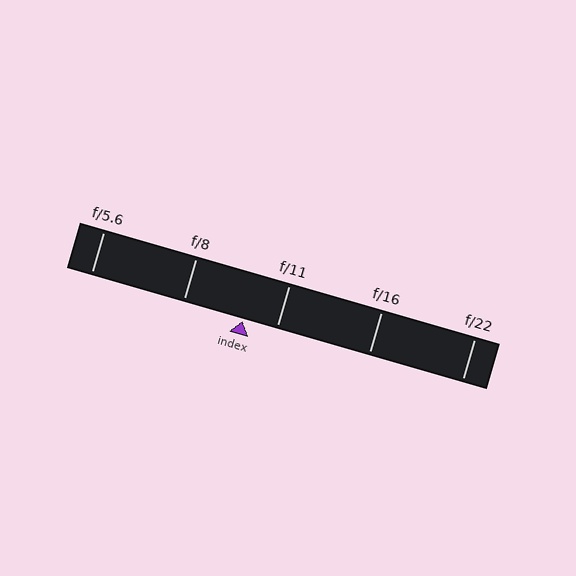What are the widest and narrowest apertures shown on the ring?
The widest aperture shown is f/5.6 and the narrowest is f/22.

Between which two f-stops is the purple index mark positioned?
The index mark is between f/8 and f/11.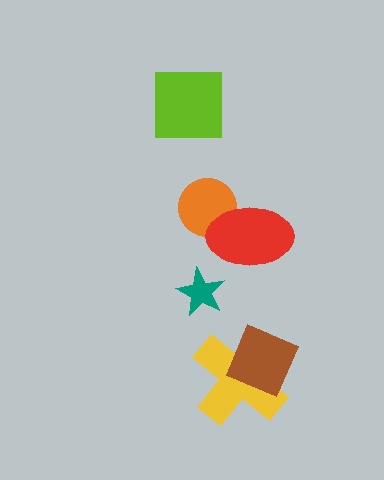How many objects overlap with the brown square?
1 object overlaps with the brown square.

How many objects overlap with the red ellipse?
1 object overlaps with the red ellipse.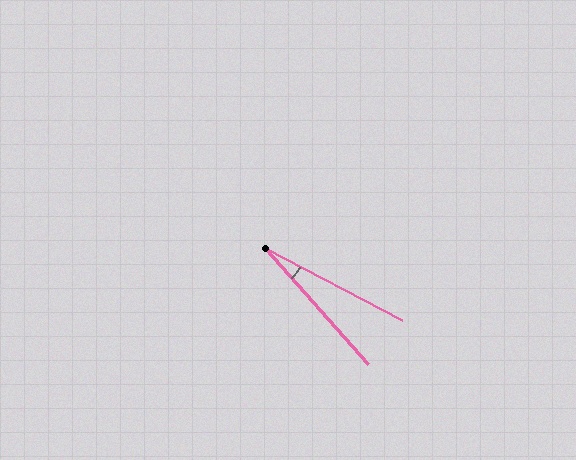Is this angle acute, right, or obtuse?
It is acute.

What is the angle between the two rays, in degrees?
Approximately 21 degrees.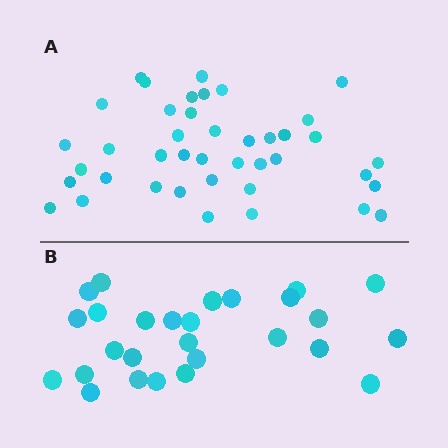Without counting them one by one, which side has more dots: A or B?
Region A (the top region) has more dots.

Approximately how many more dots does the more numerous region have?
Region A has approximately 15 more dots than region B.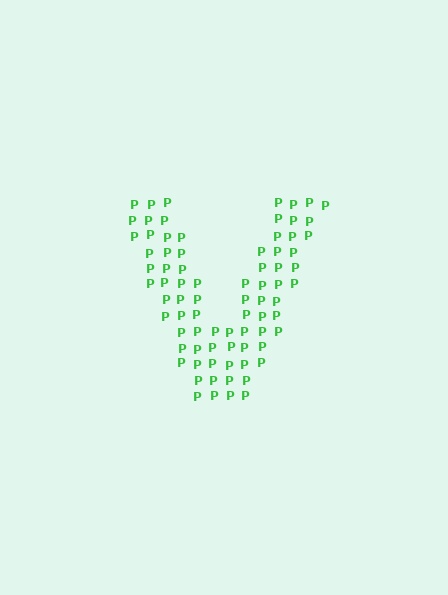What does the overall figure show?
The overall figure shows the letter V.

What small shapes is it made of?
It is made of small letter P's.